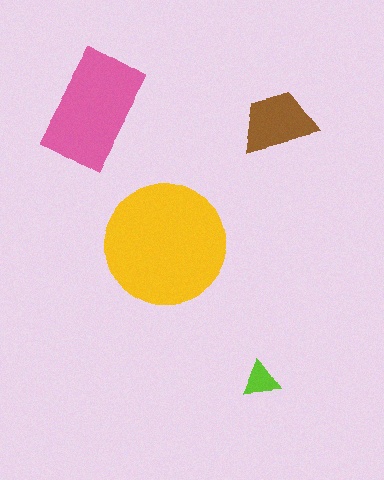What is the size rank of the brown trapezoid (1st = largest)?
3rd.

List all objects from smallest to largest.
The lime triangle, the brown trapezoid, the pink rectangle, the yellow circle.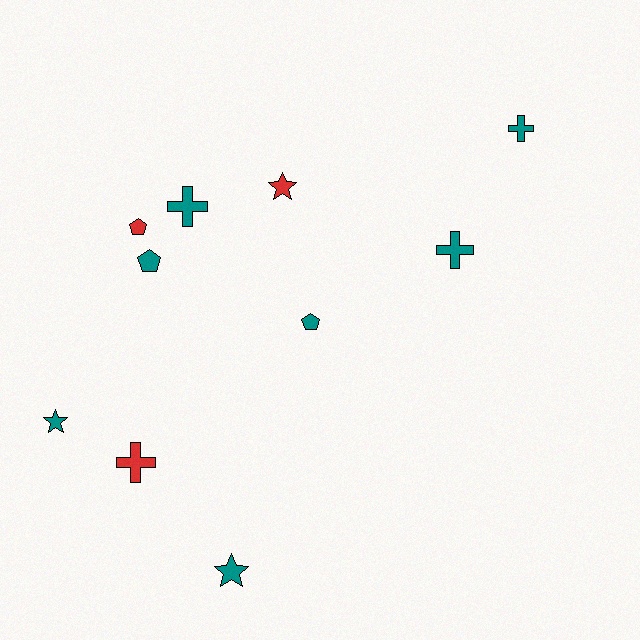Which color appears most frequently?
Teal, with 7 objects.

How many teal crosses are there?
There are 3 teal crosses.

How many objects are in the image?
There are 10 objects.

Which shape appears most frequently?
Cross, with 4 objects.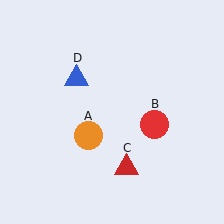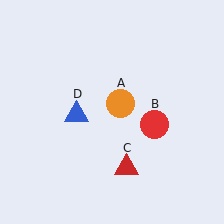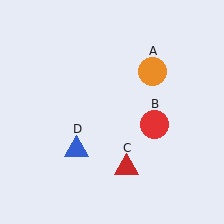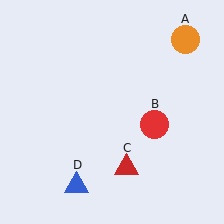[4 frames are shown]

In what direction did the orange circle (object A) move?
The orange circle (object A) moved up and to the right.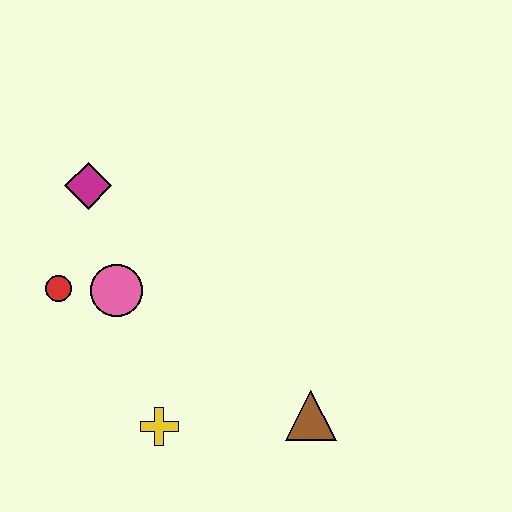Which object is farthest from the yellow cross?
The magenta diamond is farthest from the yellow cross.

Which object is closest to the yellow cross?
The pink circle is closest to the yellow cross.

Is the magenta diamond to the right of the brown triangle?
No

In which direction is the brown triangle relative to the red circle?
The brown triangle is to the right of the red circle.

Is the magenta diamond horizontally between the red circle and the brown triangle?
Yes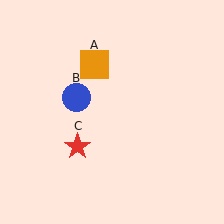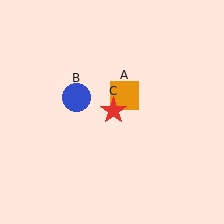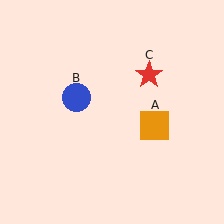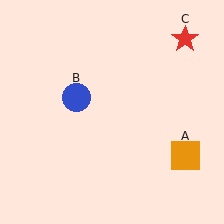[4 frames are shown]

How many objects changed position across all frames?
2 objects changed position: orange square (object A), red star (object C).